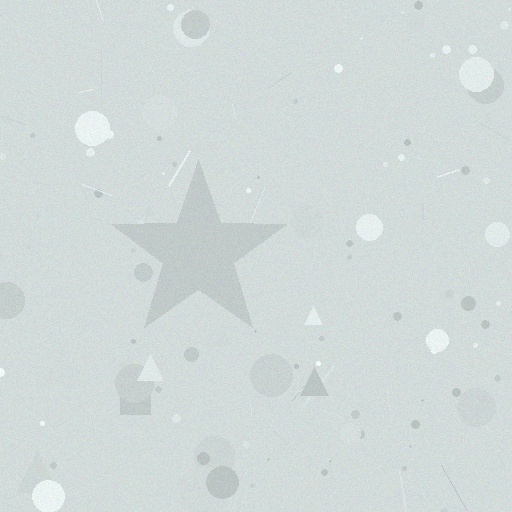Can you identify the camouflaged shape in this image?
The camouflaged shape is a star.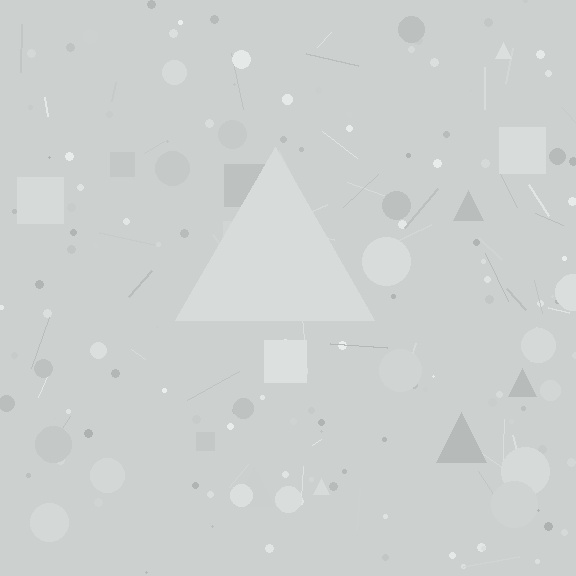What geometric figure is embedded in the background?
A triangle is embedded in the background.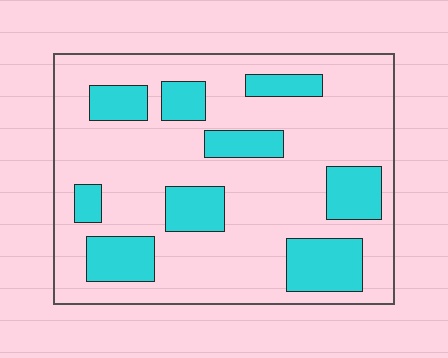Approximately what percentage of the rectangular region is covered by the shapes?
Approximately 25%.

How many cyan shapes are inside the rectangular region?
9.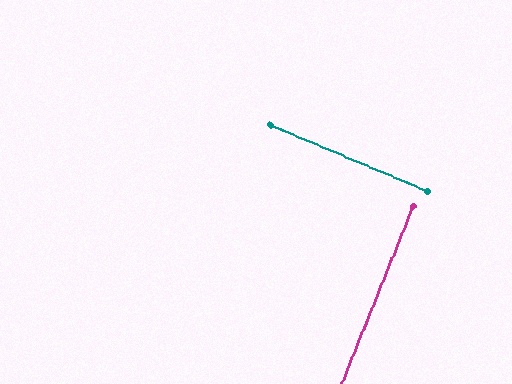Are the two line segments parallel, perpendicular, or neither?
Perpendicular — they meet at approximately 89°.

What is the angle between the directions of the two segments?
Approximately 89 degrees.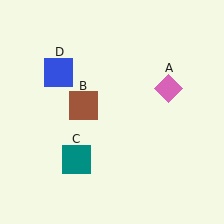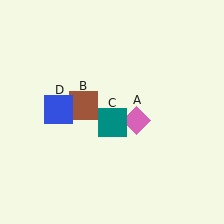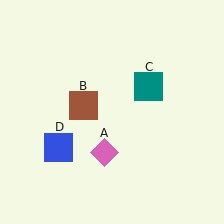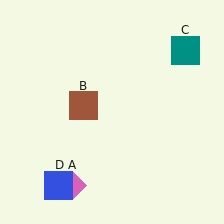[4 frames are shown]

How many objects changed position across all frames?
3 objects changed position: pink diamond (object A), teal square (object C), blue square (object D).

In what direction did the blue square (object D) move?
The blue square (object D) moved down.